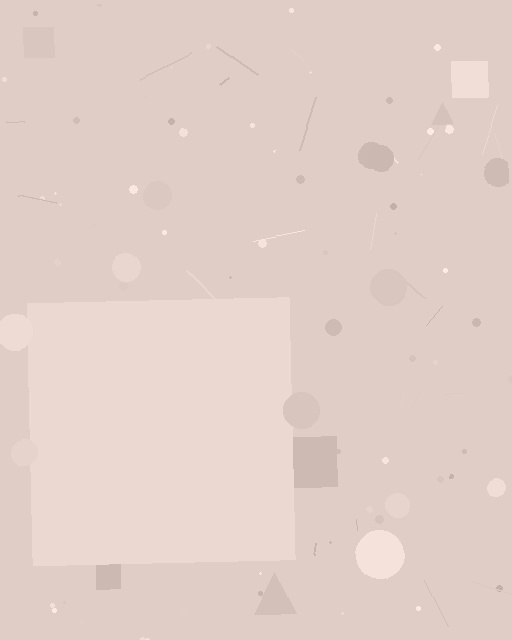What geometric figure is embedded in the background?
A square is embedded in the background.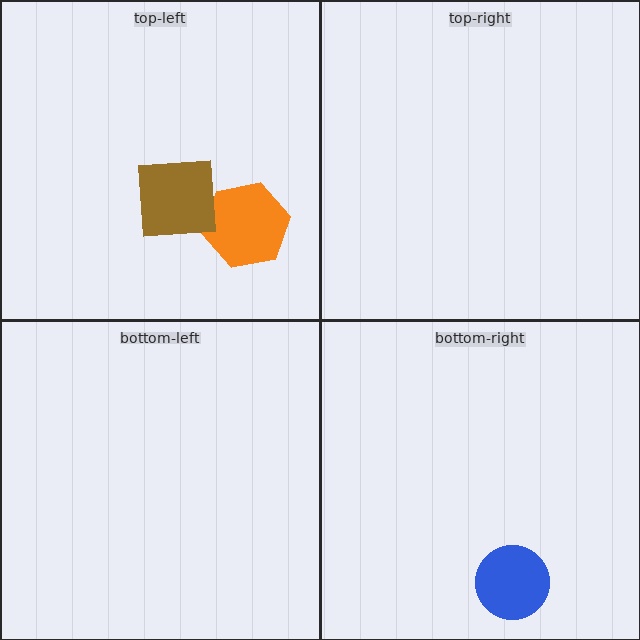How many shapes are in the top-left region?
2.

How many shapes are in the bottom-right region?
1.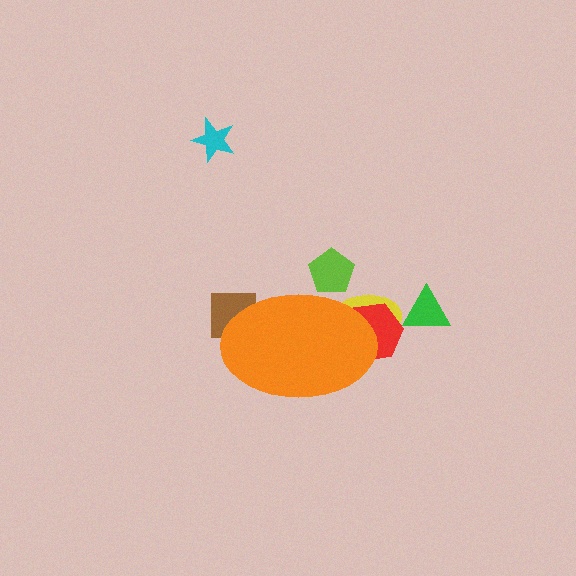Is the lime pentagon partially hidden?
Yes, the lime pentagon is partially hidden behind the orange ellipse.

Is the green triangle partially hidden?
No, the green triangle is fully visible.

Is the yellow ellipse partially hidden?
Yes, the yellow ellipse is partially hidden behind the orange ellipse.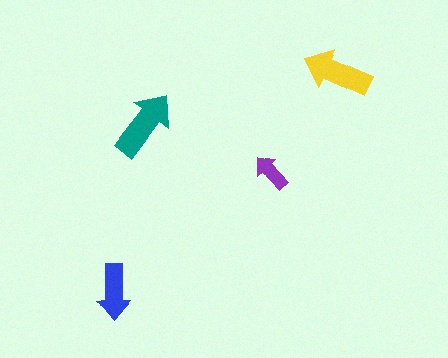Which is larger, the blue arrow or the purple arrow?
The blue one.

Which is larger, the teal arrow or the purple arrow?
The teal one.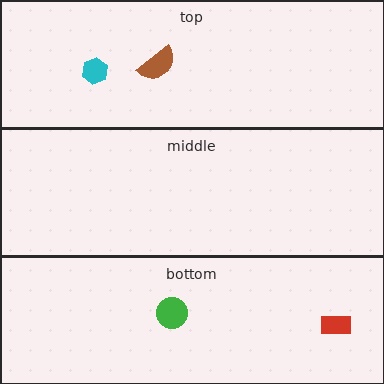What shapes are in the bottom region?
The red rectangle, the green circle.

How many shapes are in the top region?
2.